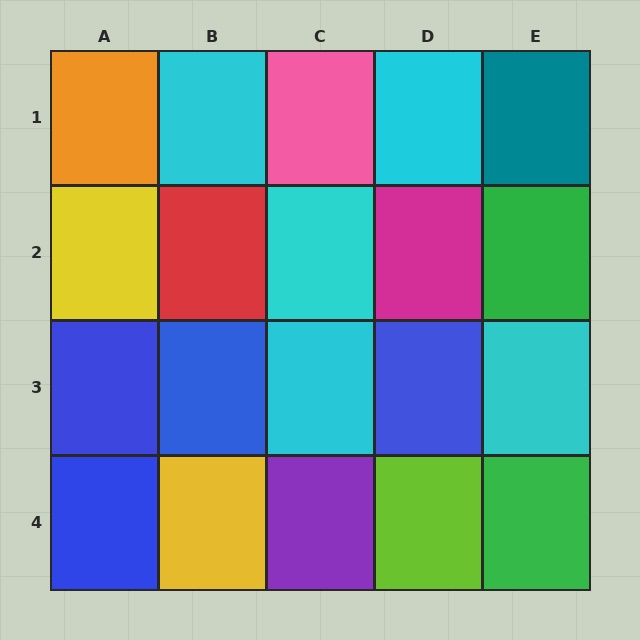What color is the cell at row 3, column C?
Cyan.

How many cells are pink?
1 cell is pink.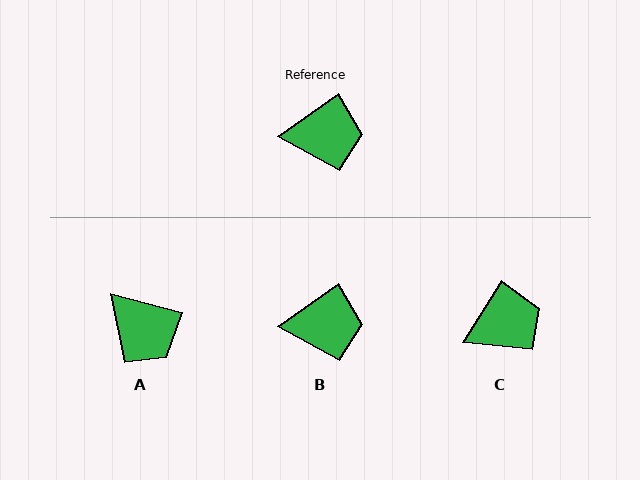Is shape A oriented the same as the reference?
No, it is off by about 51 degrees.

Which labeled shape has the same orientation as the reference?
B.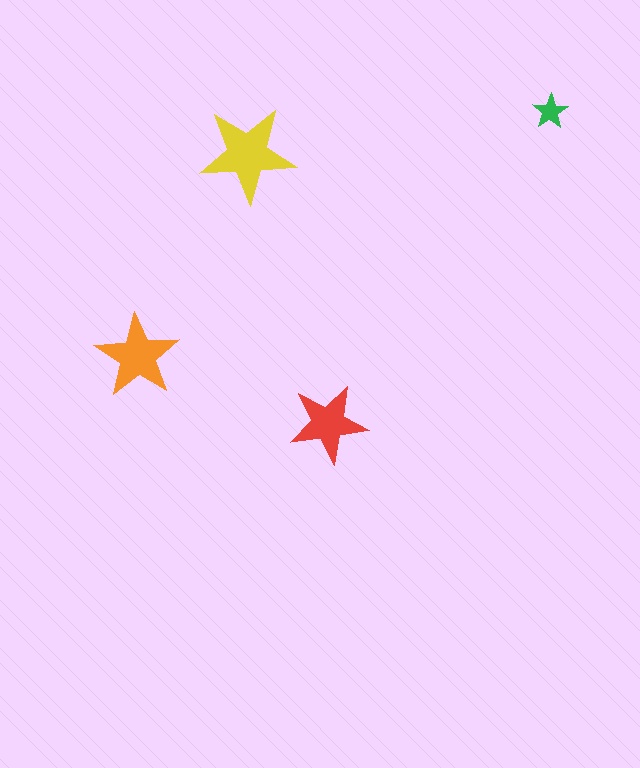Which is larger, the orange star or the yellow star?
The yellow one.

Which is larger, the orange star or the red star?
The orange one.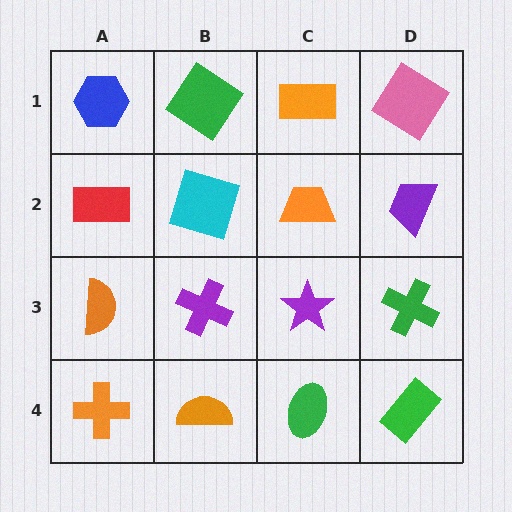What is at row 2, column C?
An orange trapezoid.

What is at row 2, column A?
A red rectangle.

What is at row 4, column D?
A green rectangle.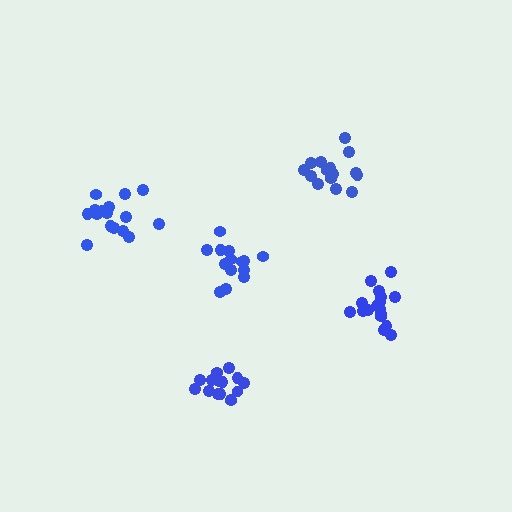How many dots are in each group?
Group 1: 16 dots, Group 2: 15 dots, Group 3: 14 dots, Group 4: 17 dots, Group 5: 15 dots (77 total).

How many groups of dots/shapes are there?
There are 5 groups.